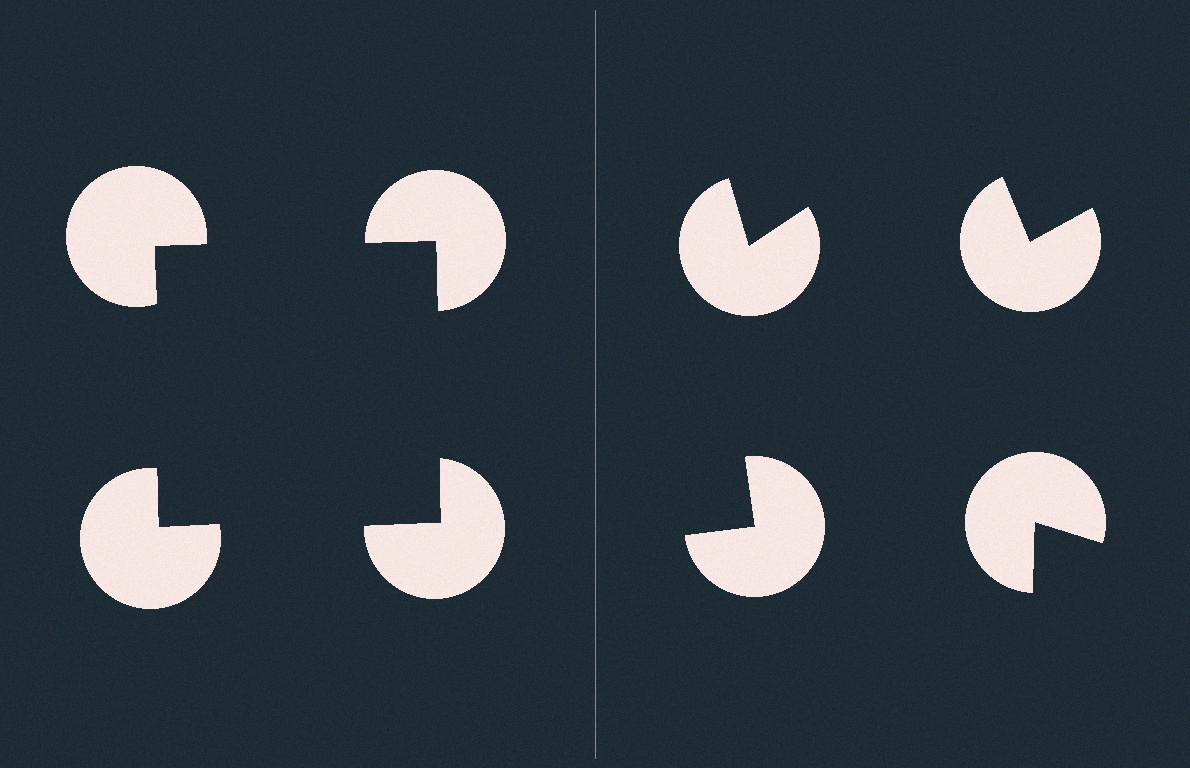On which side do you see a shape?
An illusory square appears on the left side. On the right side the wedge cuts are rotated, so no coherent shape forms.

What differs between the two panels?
The pac-man discs are positioned identically on both sides; only the wedge orientations differ. On the left they align to a square; on the right they are misaligned.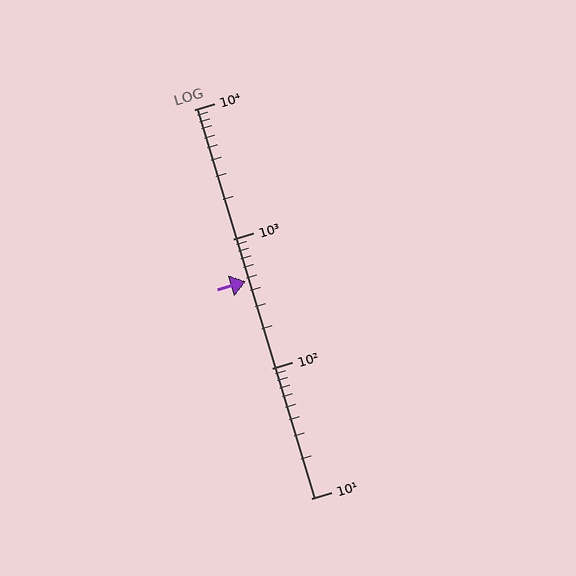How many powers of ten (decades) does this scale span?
The scale spans 3 decades, from 10 to 10000.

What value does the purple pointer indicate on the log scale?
The pointer indicates approximately 470.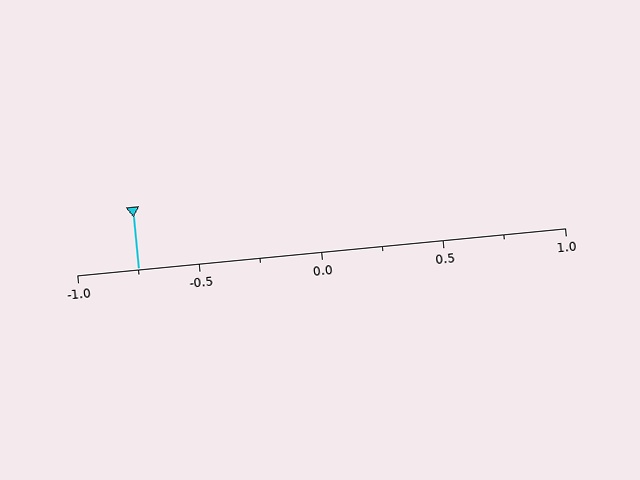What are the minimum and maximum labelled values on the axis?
The axis runs from -1.0 to 1.0.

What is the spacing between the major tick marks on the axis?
The major ticks are spaced 0.5 apart.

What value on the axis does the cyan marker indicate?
The marker indicates approximately -0.75.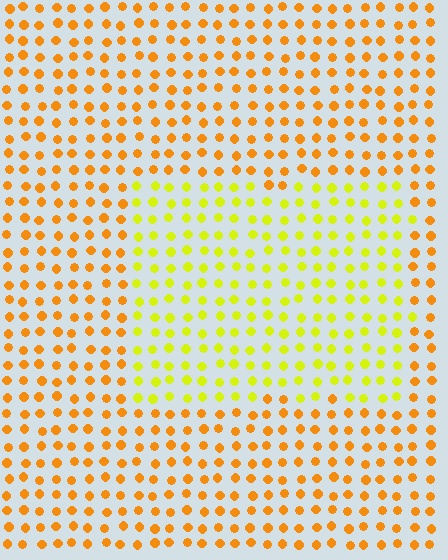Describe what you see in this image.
The image is filled with small orange elements in a uniform arrangement. A rectangle-shaped region is visible where the elements are tinted to a slightly different hue, forming a subtle color boundary.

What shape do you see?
I see a rectangle.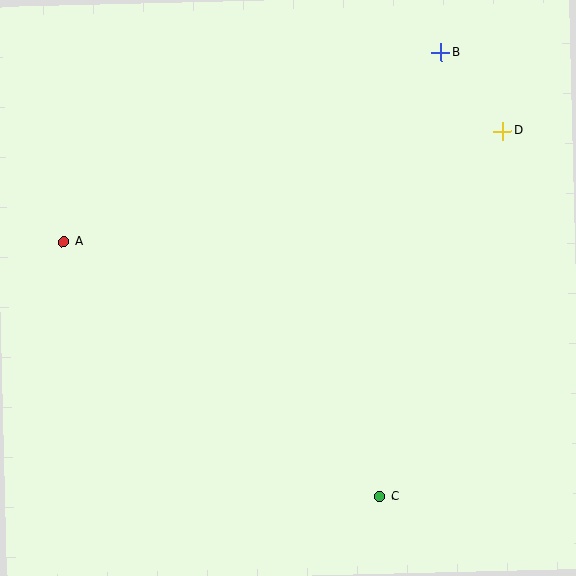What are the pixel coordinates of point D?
Point D is at (503, 131).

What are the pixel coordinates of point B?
Point B is at (441, 53).